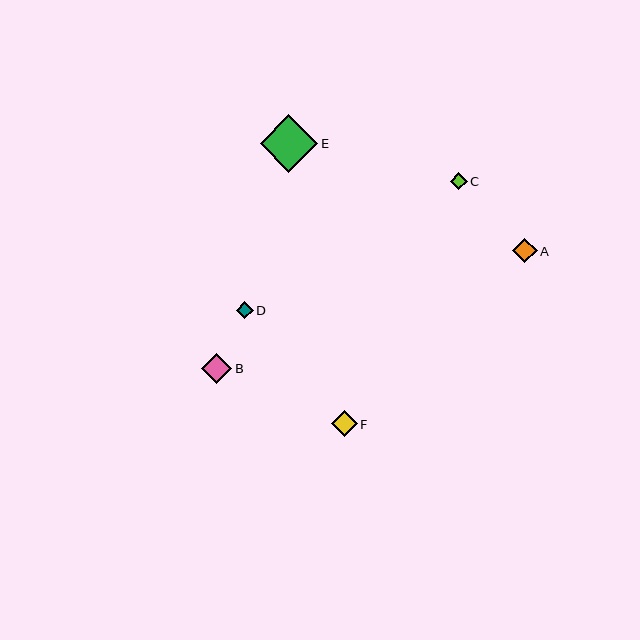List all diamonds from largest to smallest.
From largest to smallest: E, B, F, A, C, D.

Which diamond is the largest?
Diamond E is the largest with a size of approximately 57 pixels.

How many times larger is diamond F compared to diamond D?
Diamond F is approximately 1.5 times the size of diamond D.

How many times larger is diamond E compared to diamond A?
Diamond E is approximately 2.4 times the size of diamond A.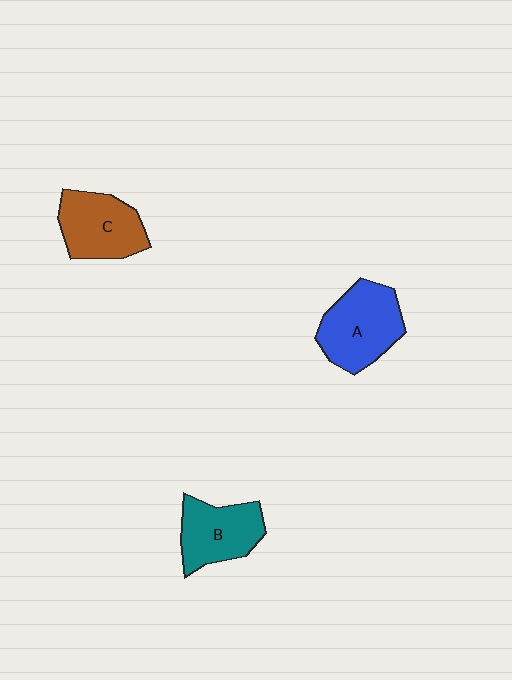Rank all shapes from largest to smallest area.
From largest to smallest: A (blue), C (brown), B (teal).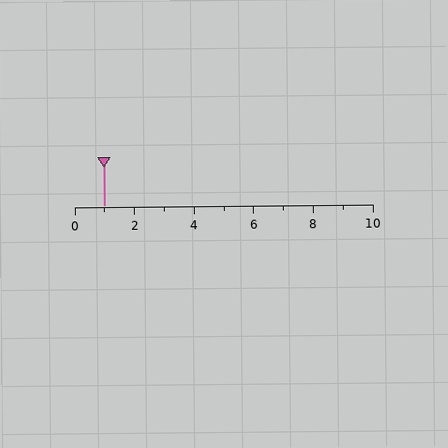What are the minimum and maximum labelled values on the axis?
The axis runs from 0 to 10.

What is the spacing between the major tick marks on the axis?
The major ticks are spaced 2 apart.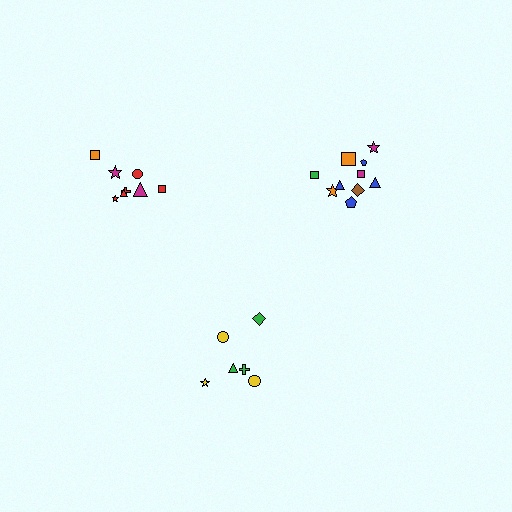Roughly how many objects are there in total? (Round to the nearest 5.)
Roughly 25 objects in total.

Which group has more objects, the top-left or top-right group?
The top-right group.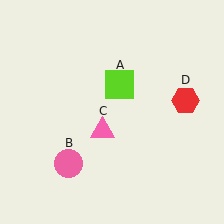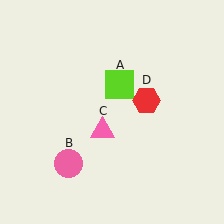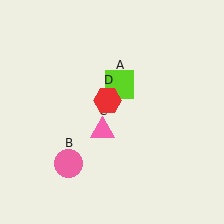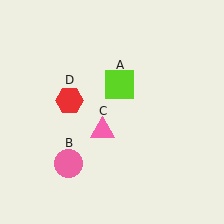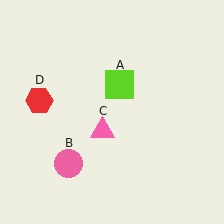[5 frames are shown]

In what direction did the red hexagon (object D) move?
The red hexagon (object D) moved left.